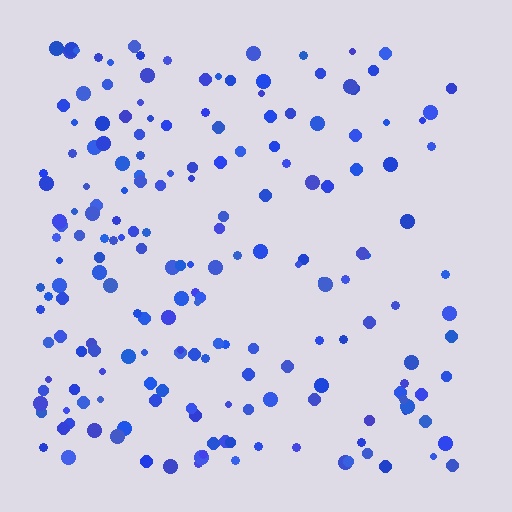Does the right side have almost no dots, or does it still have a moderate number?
Still a moderate number, just noticeably fewer than the left.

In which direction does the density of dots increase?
From right to left, with the left side densest.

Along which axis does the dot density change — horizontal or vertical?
Horizontal.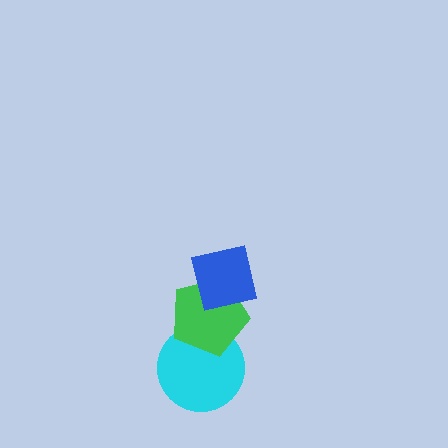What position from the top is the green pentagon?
The green pentagon is 2nd from the top.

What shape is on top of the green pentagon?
The blue square is on top of the green pentagon.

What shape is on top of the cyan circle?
The green pentagon is on top of the cyan circle.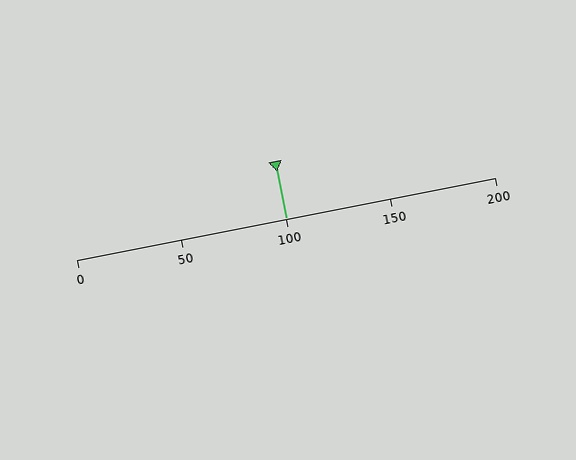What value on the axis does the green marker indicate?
The marker indicates approximately 100.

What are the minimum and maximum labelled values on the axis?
The axis runs from 0 to 200.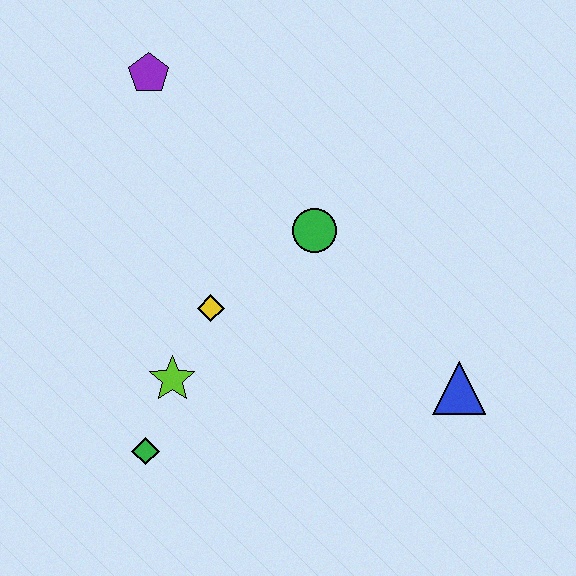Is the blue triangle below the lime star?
Yes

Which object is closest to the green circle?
The yellow diamond is closest to the green circle.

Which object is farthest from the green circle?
The green diamond is farthest from the green circle.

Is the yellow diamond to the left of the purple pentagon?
No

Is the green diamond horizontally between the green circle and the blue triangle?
No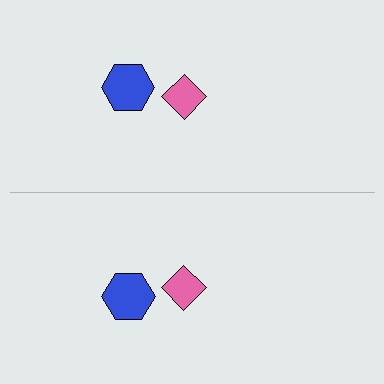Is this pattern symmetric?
Yes, this pattern has bilateral (reflection) symmetry.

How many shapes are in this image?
There are 4 shapes in this image.